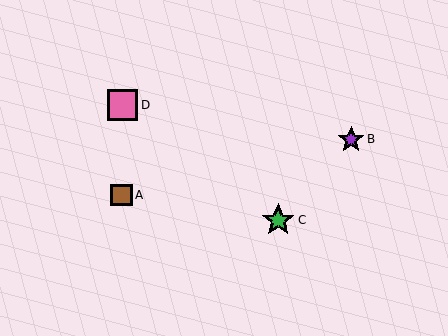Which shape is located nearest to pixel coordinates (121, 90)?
The pink square (labeled D) at (123, 105) is nearest to that location.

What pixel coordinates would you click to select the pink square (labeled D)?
Click at (123, 105) to select the pink square D.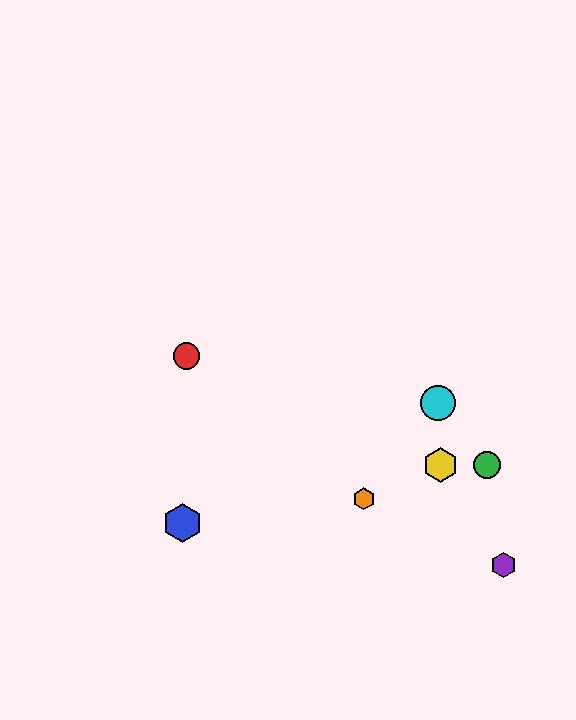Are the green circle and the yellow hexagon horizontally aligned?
Yes, both are at y≈465.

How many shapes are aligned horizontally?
2 shapes (the green circle, the yellow hexagon) are aligned horizontally.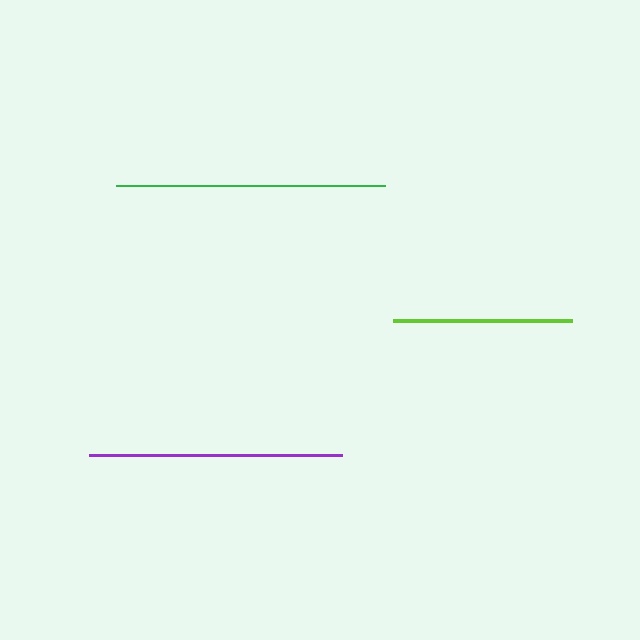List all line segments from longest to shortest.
From longest to shortest: green, purple, lime.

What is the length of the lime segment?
The lime segment is approximately 179 pixels long.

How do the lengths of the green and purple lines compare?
The green and purple lines are approximately the same length.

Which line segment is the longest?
The green line is the longest at approximately 269 pixels.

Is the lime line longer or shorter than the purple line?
The purple line is longer than the lime line.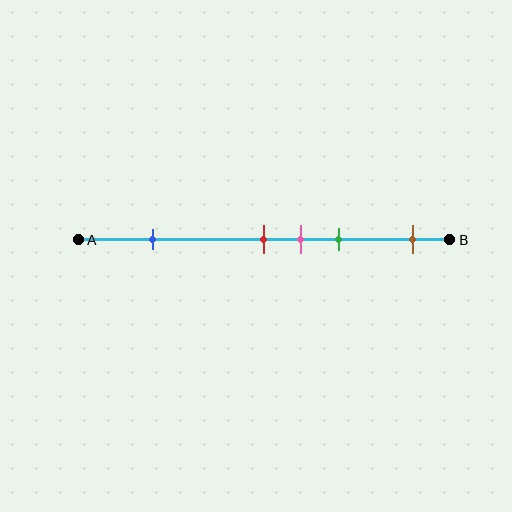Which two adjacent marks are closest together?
The red and pink marks are the closest adjacent pair.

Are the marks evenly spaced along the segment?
No, the marks are not evenly spaced.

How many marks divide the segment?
There are 5 marks dividing the segment.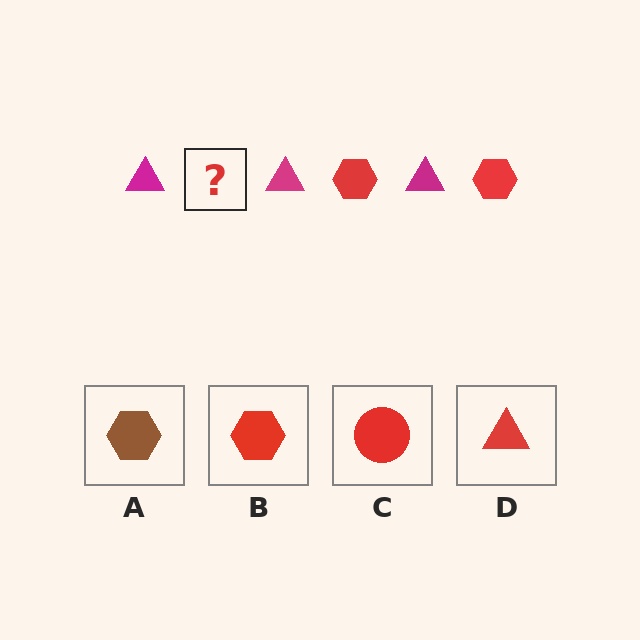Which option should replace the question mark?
Option B.